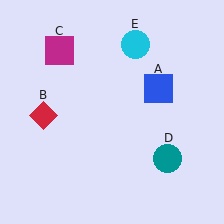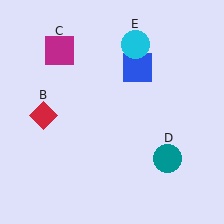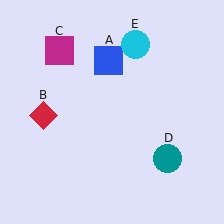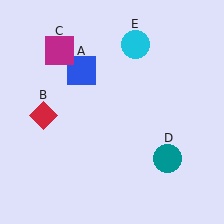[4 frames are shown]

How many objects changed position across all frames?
1 object changed position: blue square (object A).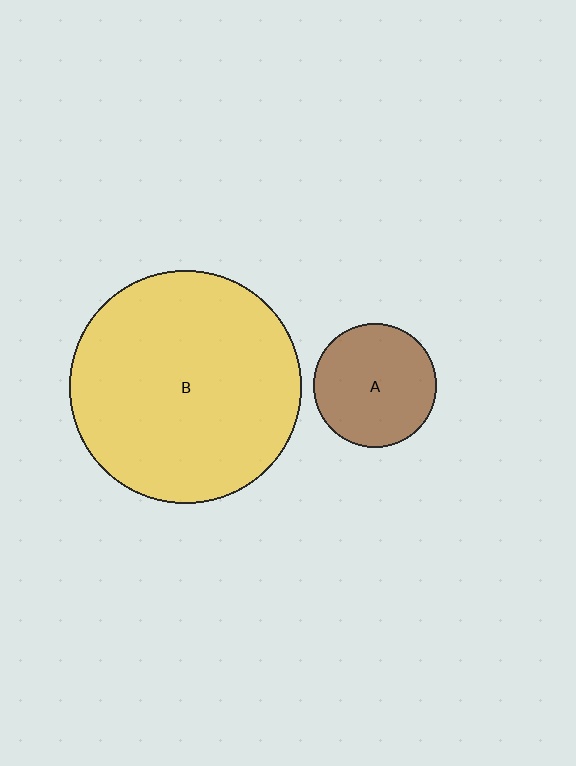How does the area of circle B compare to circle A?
Approximately 3.5 times.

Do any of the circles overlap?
No, none of the circles overlap.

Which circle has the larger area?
Circle B (yellow).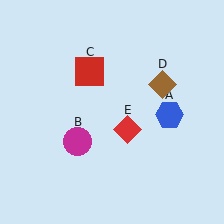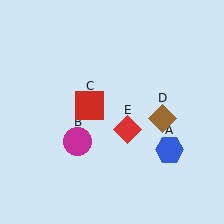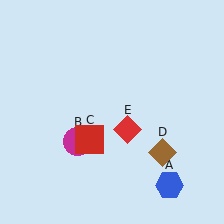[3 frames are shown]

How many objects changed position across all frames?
3 objects changed position: blue hexagon (object A), red square (object C), brown diamond (object D).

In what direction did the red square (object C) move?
The red square (object C) moved down.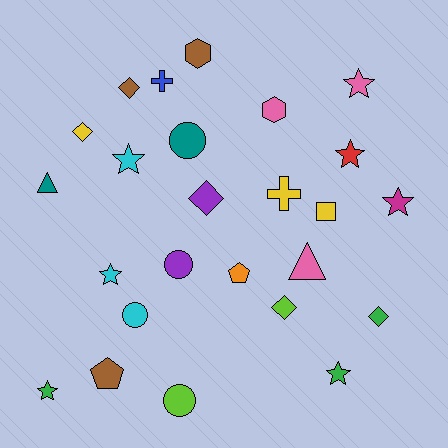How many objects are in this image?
There are 25 objects.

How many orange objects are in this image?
There is 1 orange object.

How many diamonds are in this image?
There are 5 diamonds.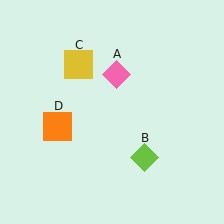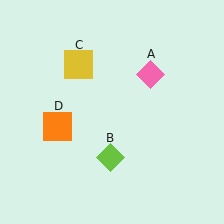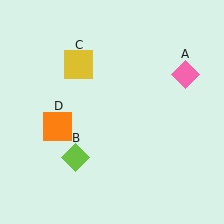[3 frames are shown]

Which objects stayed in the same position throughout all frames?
Yellow square (object C) and orange square (object D) remained stationary.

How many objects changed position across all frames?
2 objects changed position: pink diamond (object A), lime diamond (object B).